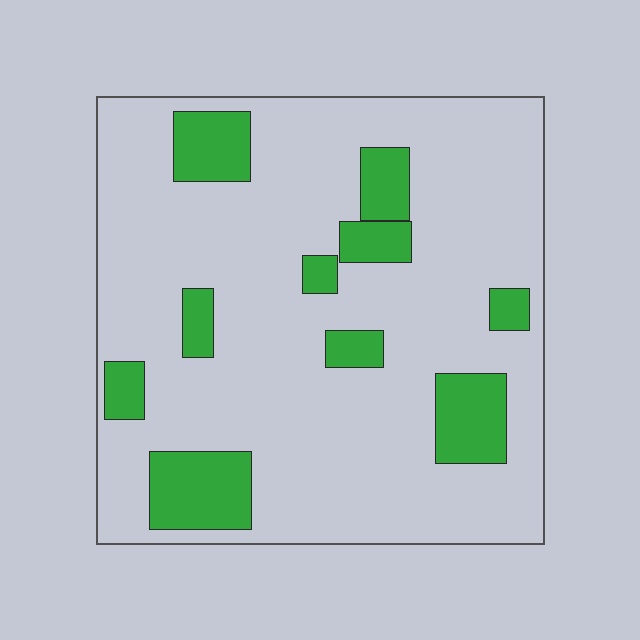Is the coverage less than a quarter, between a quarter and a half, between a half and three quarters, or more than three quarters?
Less than a quarter.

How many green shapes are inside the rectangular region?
10.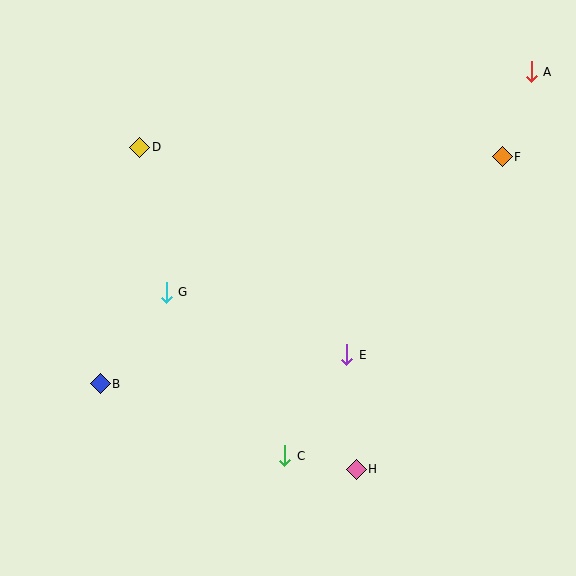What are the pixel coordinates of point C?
Point C is at (285, 456).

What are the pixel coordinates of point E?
Point E is at (347, 355).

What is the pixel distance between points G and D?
The distance between G and D is 147 pixels.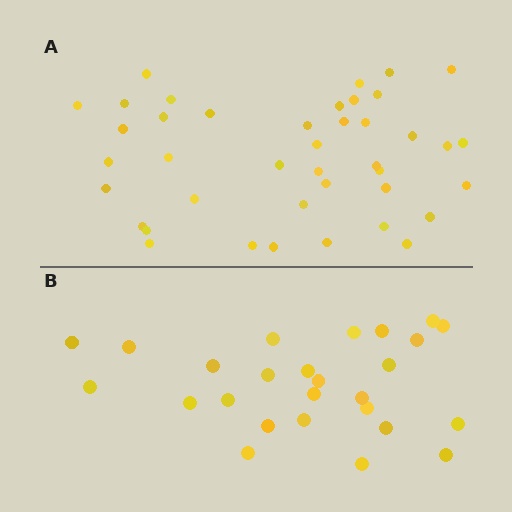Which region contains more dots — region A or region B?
Region A (the top region) has more dots.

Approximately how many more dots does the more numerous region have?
Region A has approximately 15 more dots than region B.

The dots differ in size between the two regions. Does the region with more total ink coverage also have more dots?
No. Region B has more total ink coverage because its dots are larger, but region A actually contains more individual dots. Total area can be misleading — the number of items is what matters here.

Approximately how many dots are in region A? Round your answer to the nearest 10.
About 40 dots. (The exact count is 41, which rounds to 40.)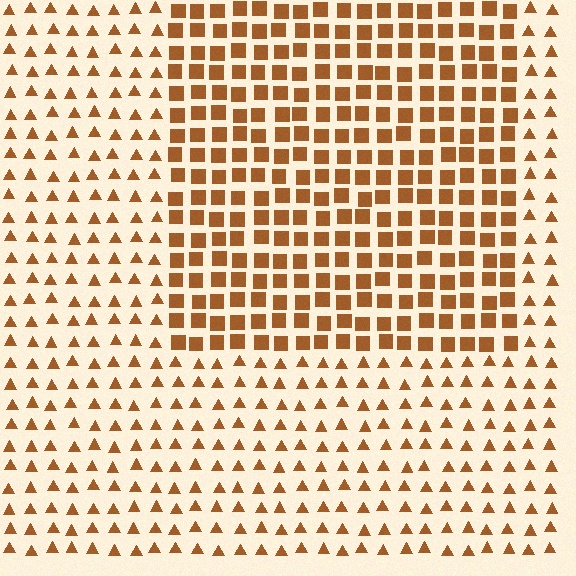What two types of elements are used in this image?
The image uses squares inside the rectangle region and triangles outside it.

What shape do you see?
I see a rectangle.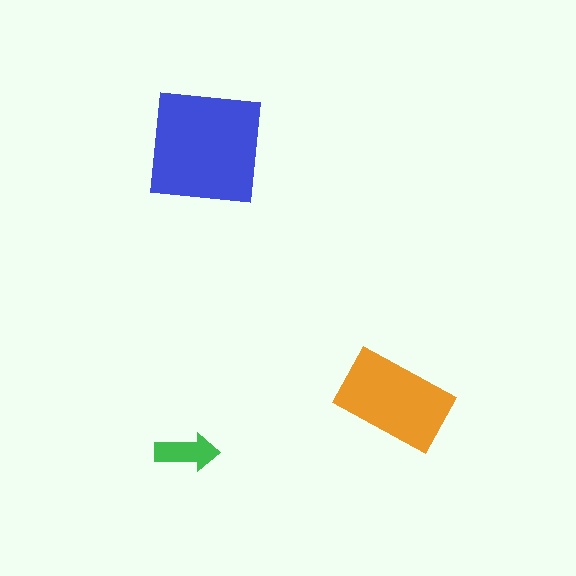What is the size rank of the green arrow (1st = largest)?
3rd.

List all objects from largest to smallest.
The blue square, the orange rectangle, the green arrow.